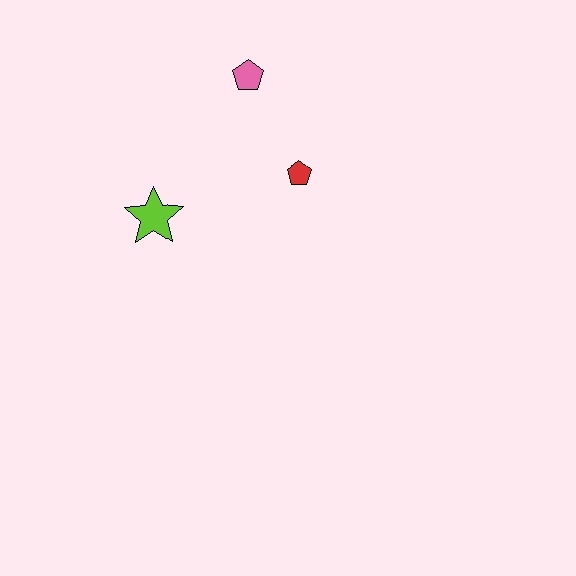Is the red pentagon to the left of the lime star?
No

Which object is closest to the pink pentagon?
The red pentagon is closest to the pink pentagon.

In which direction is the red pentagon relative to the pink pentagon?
The red pentagon is below the pink pentagon.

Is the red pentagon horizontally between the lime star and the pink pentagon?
No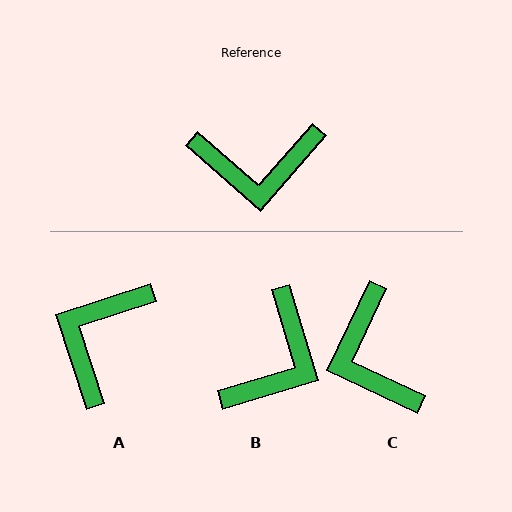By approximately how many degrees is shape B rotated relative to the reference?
Approximately 58 degrees counter-clockwise.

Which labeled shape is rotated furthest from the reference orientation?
A, about 121 degrees away.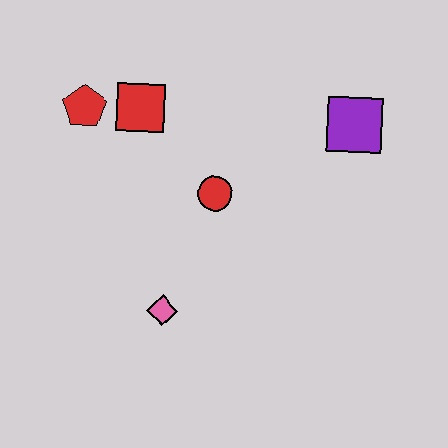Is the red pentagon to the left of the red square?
Yes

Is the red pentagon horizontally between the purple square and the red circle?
No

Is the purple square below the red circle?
No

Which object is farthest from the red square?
The purple square is farthest from the red square.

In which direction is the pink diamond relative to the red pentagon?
The pink diamond is below the red pentagon.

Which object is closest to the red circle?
The red square is closest to the red circle.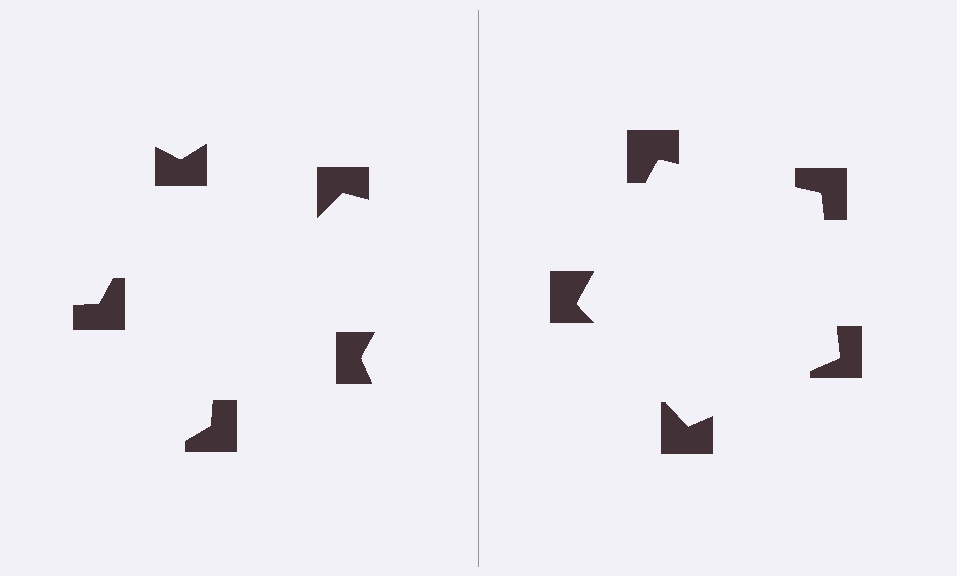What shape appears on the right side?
An illusory pentagon.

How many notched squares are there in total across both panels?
10 — 5 on each side.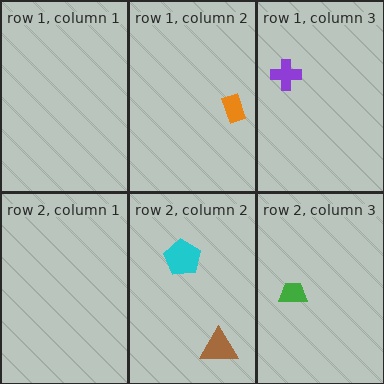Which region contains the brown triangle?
The row 2, column 2 region.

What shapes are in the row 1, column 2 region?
The orange rectangle.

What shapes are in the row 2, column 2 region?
The cyan pentagon, the brown triangle.